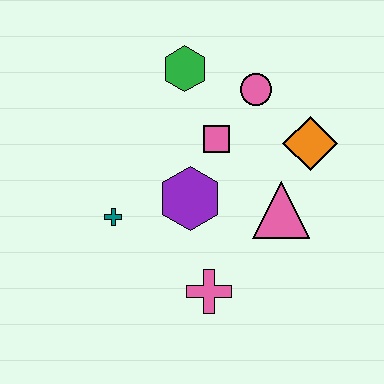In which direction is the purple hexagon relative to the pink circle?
The purple hexagon is below the pink circle.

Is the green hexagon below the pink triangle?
No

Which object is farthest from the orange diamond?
The teal cross is farthest from the orange diamond.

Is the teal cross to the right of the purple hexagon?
No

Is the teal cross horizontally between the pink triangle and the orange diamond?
No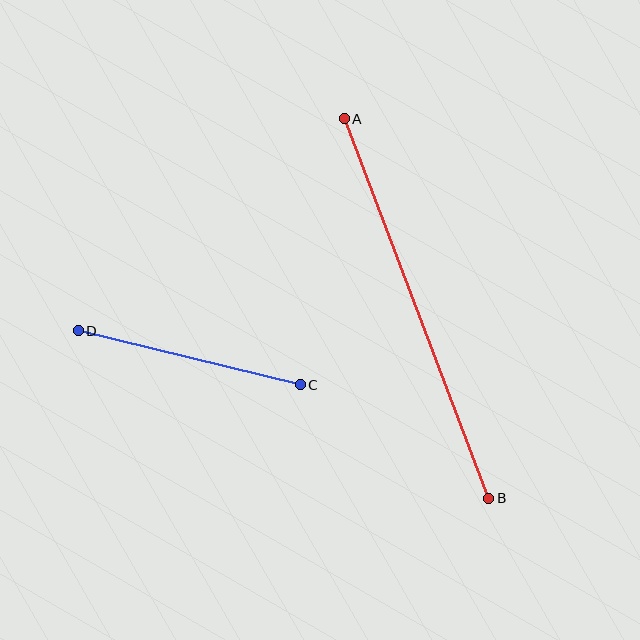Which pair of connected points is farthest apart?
Points A and B are farthest apart.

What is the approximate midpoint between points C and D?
The midpoint is at approximately (189, 358) pixels.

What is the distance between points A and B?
The distance is approximately 406 pixels.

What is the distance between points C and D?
The distance is approximately 228 pixels.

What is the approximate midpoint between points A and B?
The midpoint is at approximately (417, 309) pixels.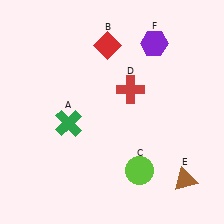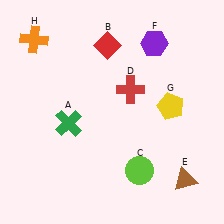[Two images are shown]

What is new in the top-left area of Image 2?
An orange cross (H) was added in the top-left area of Image 2.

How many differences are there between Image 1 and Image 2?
There are 2 differences between the two images.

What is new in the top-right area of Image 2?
A yellow pentagon (G) was added in the top-right area of Image 2.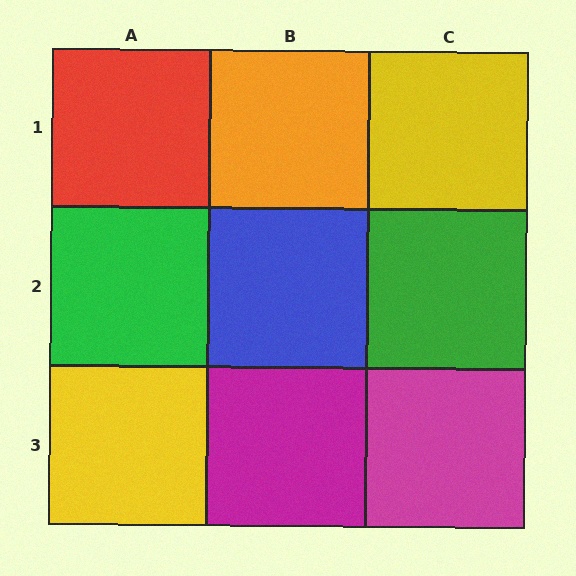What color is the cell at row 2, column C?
Green.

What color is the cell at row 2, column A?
Green.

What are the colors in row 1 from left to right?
Red, orange, yellow.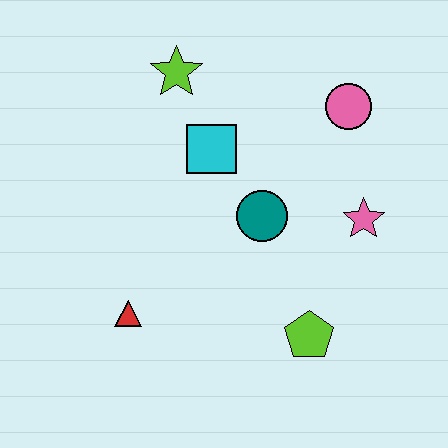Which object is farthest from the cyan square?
The lime pentagon is farthest from the cyan square.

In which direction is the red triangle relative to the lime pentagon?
The red triangle is to the left of the lime pentagon.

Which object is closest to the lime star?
The cyan square is closest to the lime star.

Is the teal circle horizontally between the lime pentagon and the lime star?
Yes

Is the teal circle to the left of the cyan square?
No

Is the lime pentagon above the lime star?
No